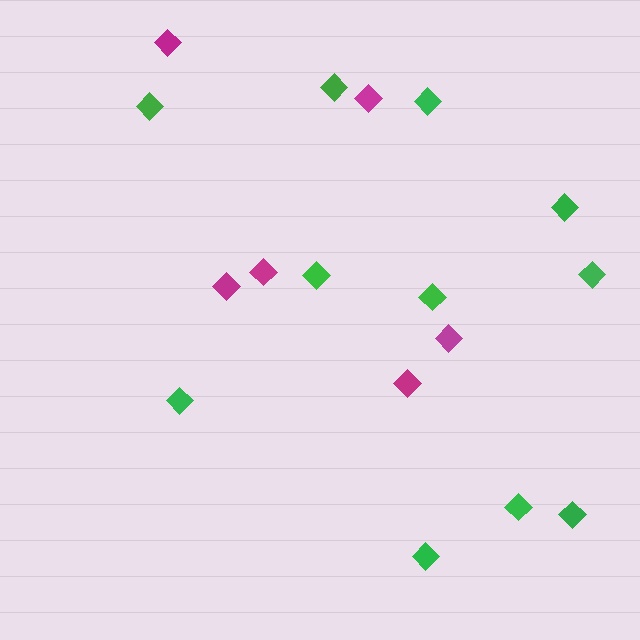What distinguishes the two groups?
There are 2 groups: one group of green diamonds (11) and one group of magenta diamonds (6).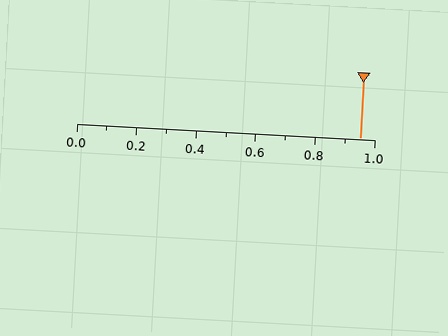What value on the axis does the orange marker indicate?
The marker indicates approximately 0.95.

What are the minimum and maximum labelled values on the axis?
The axis runs from 0.0 to 1.0.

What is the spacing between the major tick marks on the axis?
The major ticks are spaced 0.2 apart.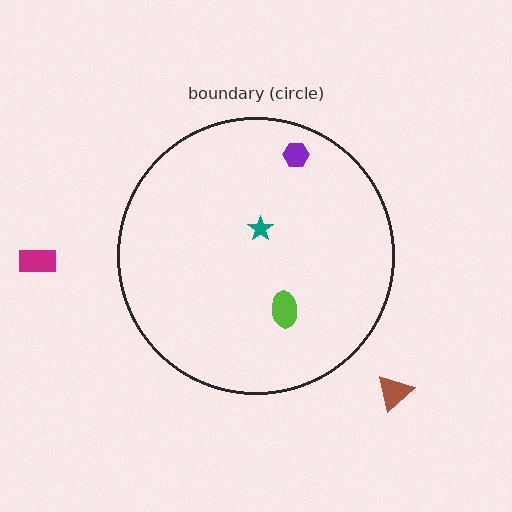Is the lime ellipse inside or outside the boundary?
Inside.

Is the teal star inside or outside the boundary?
Inside.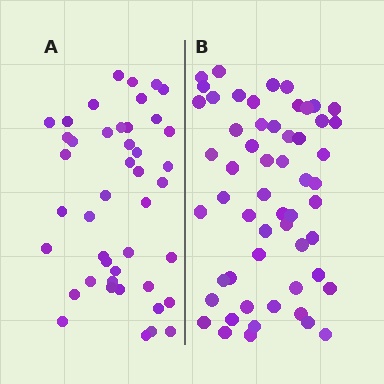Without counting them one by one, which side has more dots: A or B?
Region B (the right region) has more dots.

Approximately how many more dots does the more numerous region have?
Region B has roughly 12 or so more dots than region A.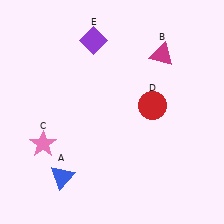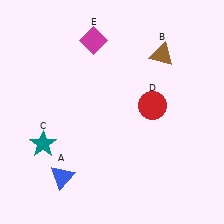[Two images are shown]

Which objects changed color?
B changed from magenta to brown. C changed from pink to teal. E changed from purple to magenta.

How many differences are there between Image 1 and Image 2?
There are 3 differences between the two images.